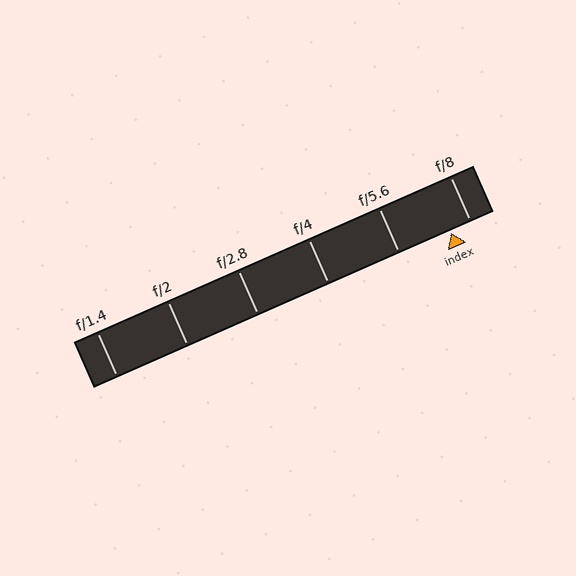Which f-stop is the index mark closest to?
The index mark is closest to f/8.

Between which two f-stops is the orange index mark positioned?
The index mark is between f/5.6 and f/8.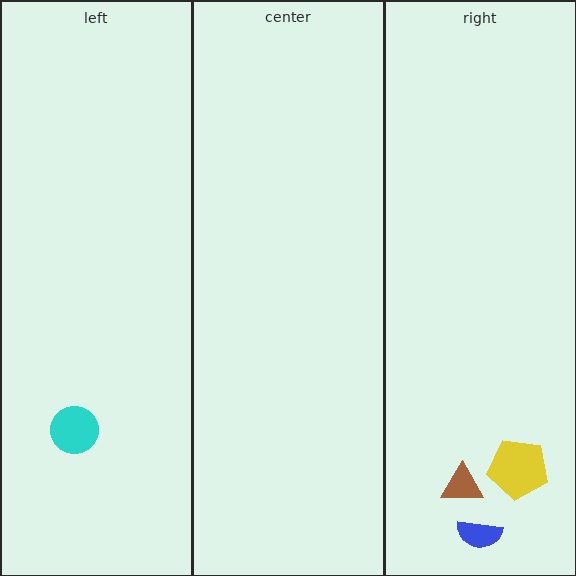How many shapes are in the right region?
3.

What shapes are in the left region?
The cyan circle.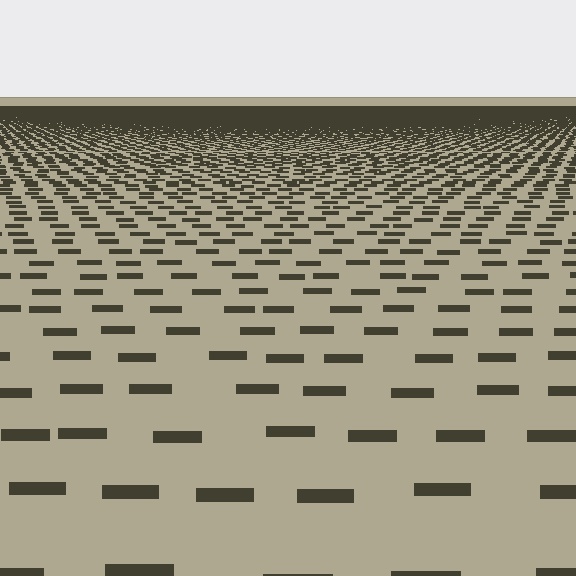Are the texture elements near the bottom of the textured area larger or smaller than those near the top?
Larger. Near the bottom, elements are closer to the viewer and appear at a bigger on-screen size.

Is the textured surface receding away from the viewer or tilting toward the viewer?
The surface is receding away from the viewer. Texture elements get smaller and denser toward the top.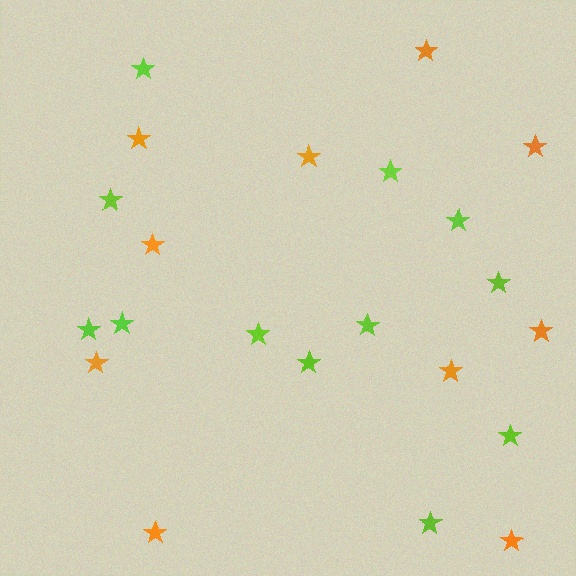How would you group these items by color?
There are 2 groups: one group of lime stars (12) and one group of orange stars (10).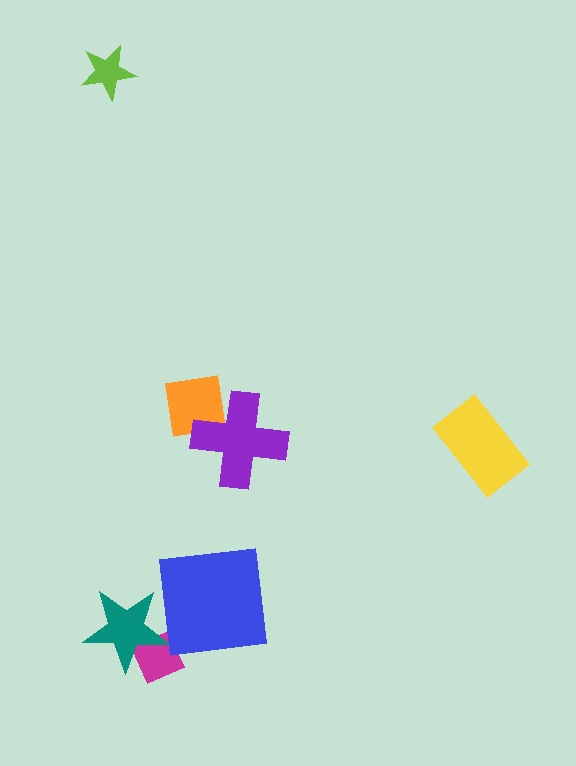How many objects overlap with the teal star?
1 object overlaps with the teal star.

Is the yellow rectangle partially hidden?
No, no other shape covers it.